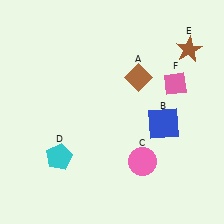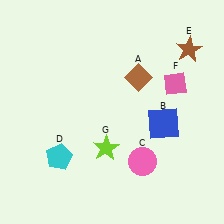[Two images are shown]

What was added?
A lime star (G) was added in Image 2.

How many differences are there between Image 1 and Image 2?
There is 1 difference between the two images.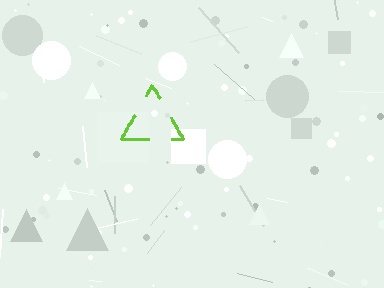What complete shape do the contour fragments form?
The contour fragments form a triangle.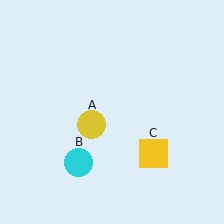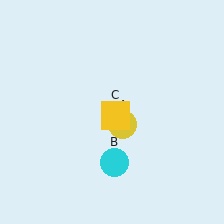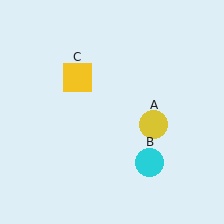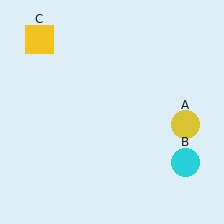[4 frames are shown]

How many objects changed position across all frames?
3 objects changed position: yellow circle (object A), cyan circle (object B), yellow square (object C).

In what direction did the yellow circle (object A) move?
The yellow circle (object A) moved right.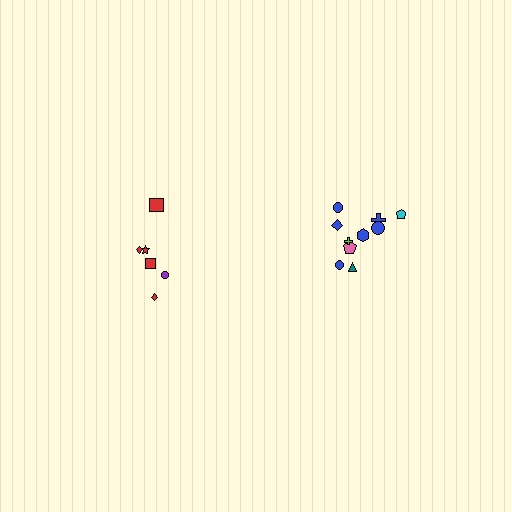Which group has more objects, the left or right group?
The right group.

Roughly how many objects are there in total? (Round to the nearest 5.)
Roughly 15 objects in total.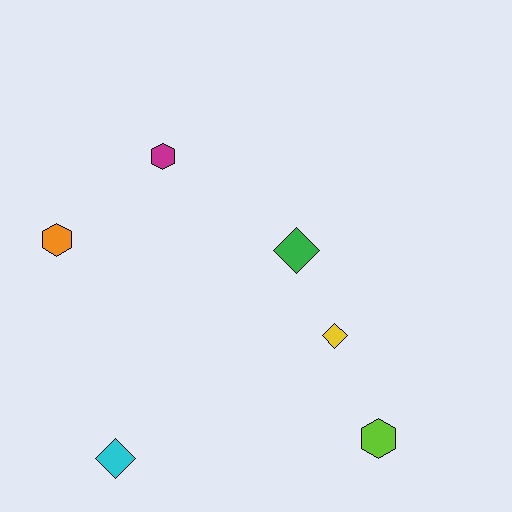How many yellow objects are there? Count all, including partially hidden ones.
There is 1 yellow object.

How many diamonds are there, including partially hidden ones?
There are 3 diamonds.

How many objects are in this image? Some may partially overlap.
There are 6 objects.